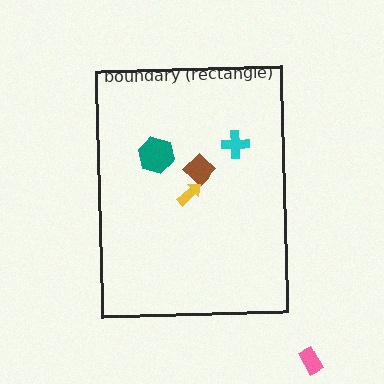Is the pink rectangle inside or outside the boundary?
Outside.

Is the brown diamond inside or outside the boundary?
Inside.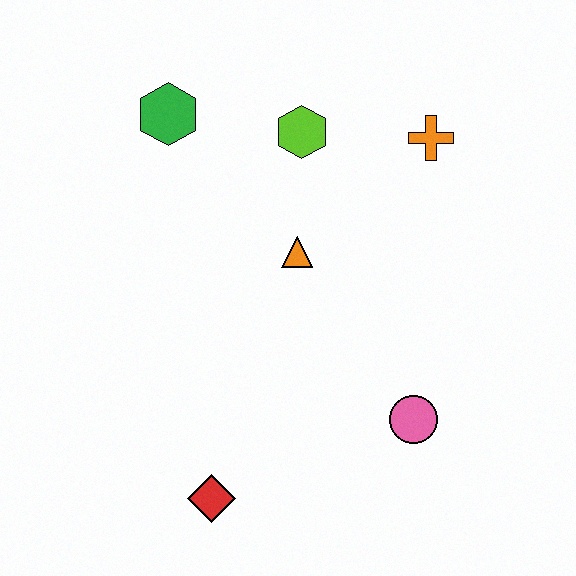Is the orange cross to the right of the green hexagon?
Yes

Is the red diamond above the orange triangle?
No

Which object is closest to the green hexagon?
The lime hexagon is closest to the green hexagon.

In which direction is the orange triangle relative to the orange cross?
The orange triangle is to the left of the orange cross.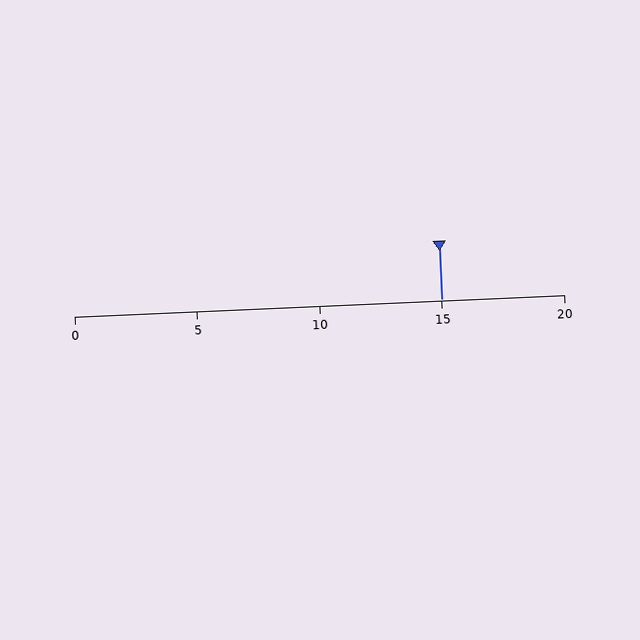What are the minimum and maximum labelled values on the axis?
The axis runs from 0 to 20.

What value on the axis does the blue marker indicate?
The marker indicates approximately 15.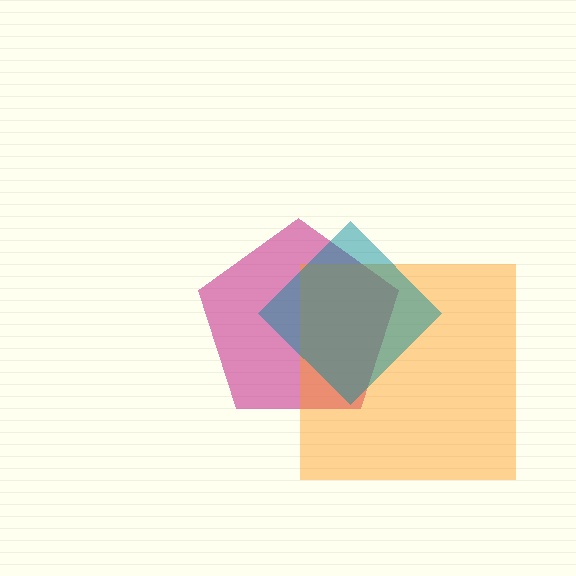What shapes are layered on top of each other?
The layered shapes are: a magenta pentagon, an orange square, a teal diamond.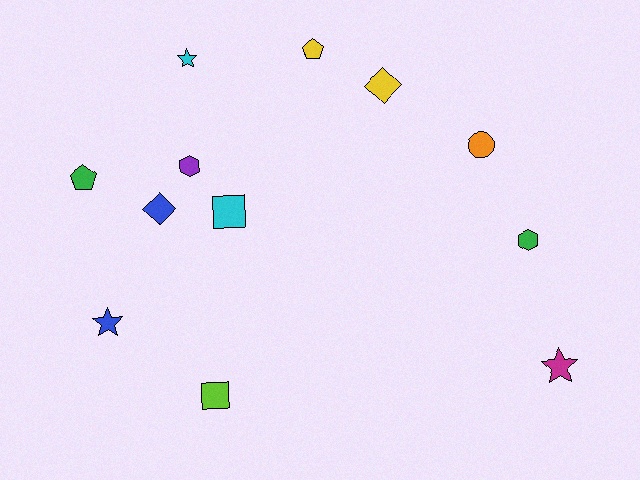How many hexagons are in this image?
There are 2 hexagons.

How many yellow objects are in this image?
There are 2 yellow objects.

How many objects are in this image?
There are 12 objects.